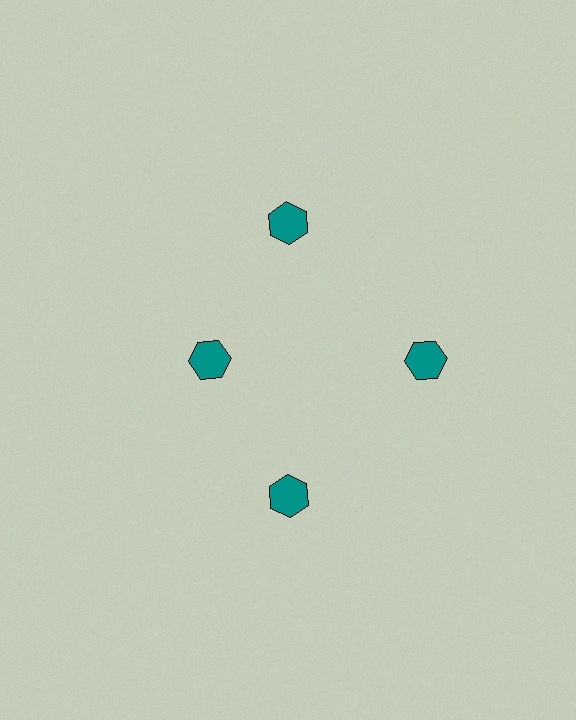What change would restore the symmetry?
The symmetry would be restored by moving it outward, back onto the ring so that all 4 hexagons sit at equal angles and equal distance from the center.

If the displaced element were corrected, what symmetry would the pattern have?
It would have 4-fold rotational symmetry — the pattern would map onto itself every 90 degrees.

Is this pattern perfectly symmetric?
No. The 4 teal hexagons are arranged in a ring, but one element near the 9 o'clock position is pulled inward toward the center, breaking the 4-fold rotational symmetry.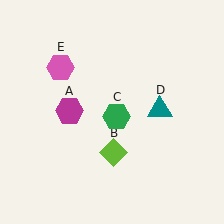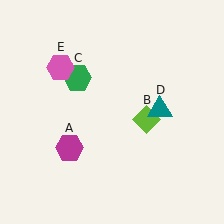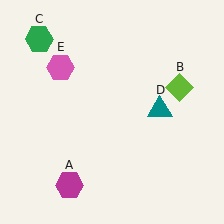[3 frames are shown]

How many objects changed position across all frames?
3 objects changed position: magenta hexagon (object A), lime diamond (object B), green hexagon (object C).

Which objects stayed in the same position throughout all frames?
Teal triangle (object D) and pink hexagon (object E) remained stationary.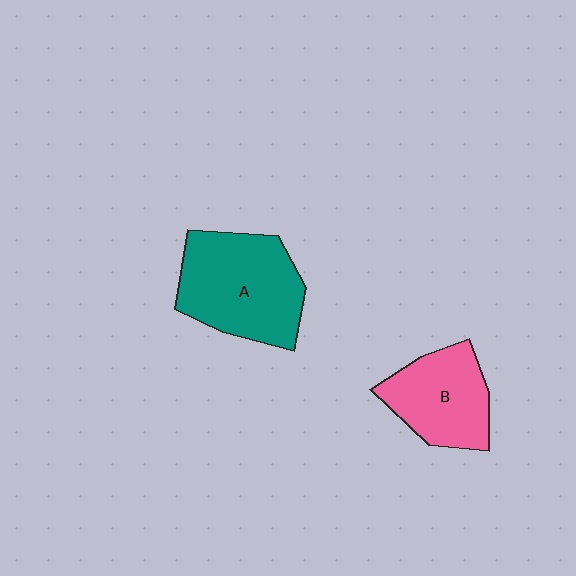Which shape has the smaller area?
Shape B (pink).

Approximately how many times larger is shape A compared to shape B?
Approximately 1.4 times.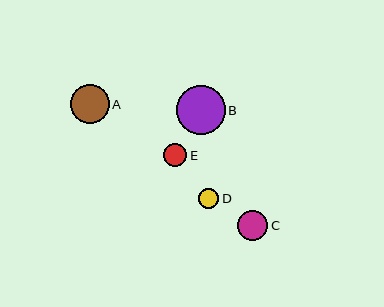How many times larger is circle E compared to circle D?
Circle E is approximately 1.1 times the size of circle D.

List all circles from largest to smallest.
From largest to smallest: B, A, C, E, D.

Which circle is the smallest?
Circle D is the smallest with a size of approximately 20 pixels.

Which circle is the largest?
Circle B is the largest with a size of approximately 49 pixels.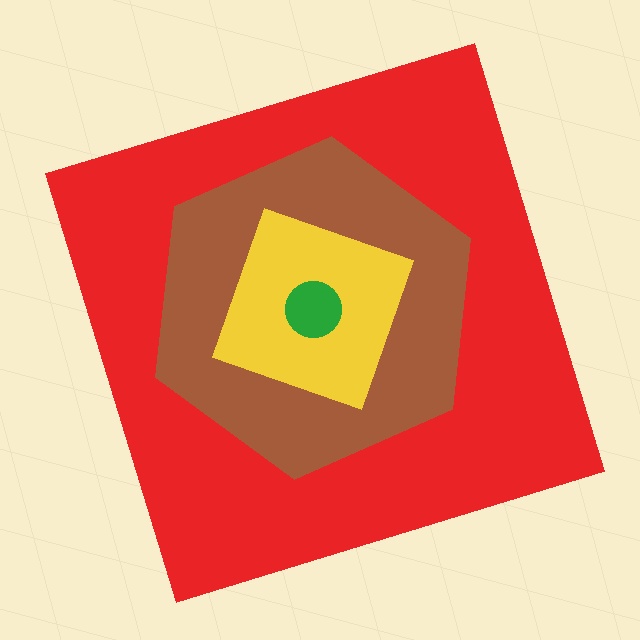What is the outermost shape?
The red square.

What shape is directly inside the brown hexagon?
The yellow diamond.